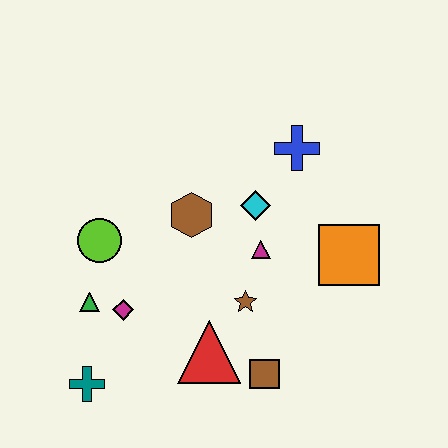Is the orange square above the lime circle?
No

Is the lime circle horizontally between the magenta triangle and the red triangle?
No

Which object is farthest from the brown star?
The teal cross is farthest from the brown star.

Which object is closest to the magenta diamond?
The green triangle is closest to the magenta diamond.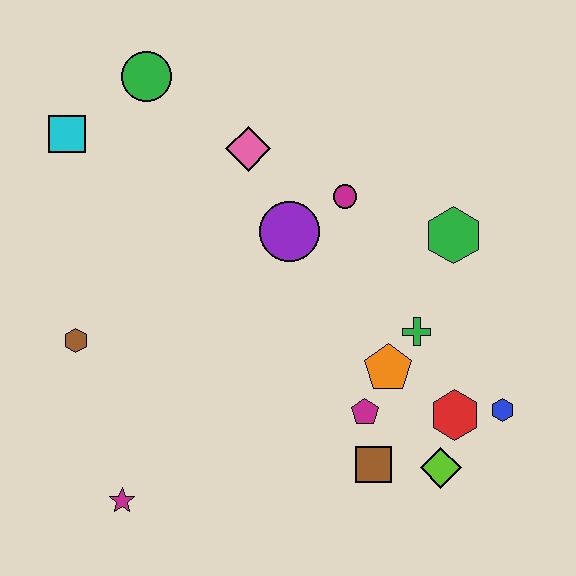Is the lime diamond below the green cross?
Yes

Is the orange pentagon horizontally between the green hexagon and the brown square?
Yes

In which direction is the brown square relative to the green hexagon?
The brown square is below the green hexagon.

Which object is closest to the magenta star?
The brown hexagon is closest to the magenta star.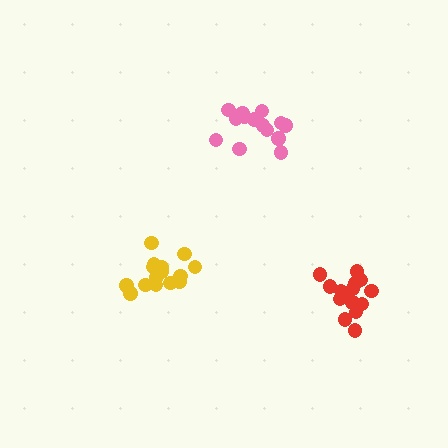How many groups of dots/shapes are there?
There are 3 groups.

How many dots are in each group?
Group 1: 14 dots, Group 2: 15 dots, Group 3: 15 dots (44 total).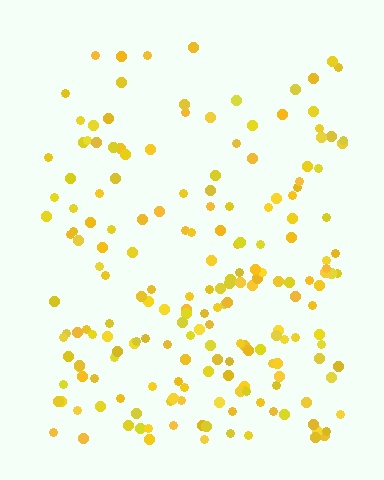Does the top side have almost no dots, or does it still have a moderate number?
Still a moderate number, just noticeably fewer than the bottom.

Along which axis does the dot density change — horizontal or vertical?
Vertical.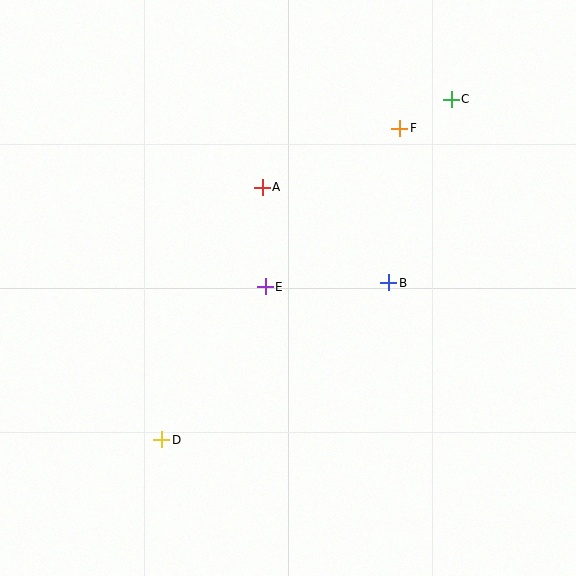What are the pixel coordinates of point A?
Point A is at (262, 187).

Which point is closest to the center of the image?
Point E at (265, 287) is closest to the center.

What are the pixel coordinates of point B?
Point B is at (389, 283).